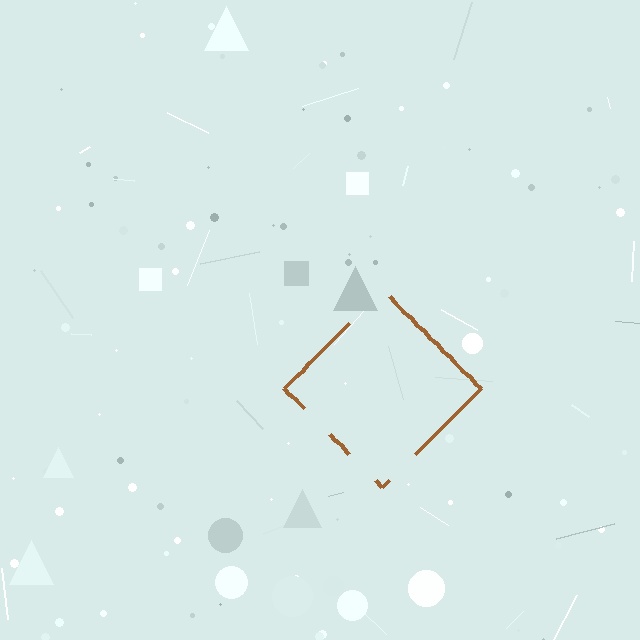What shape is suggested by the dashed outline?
The dashed outline suggests a diamond.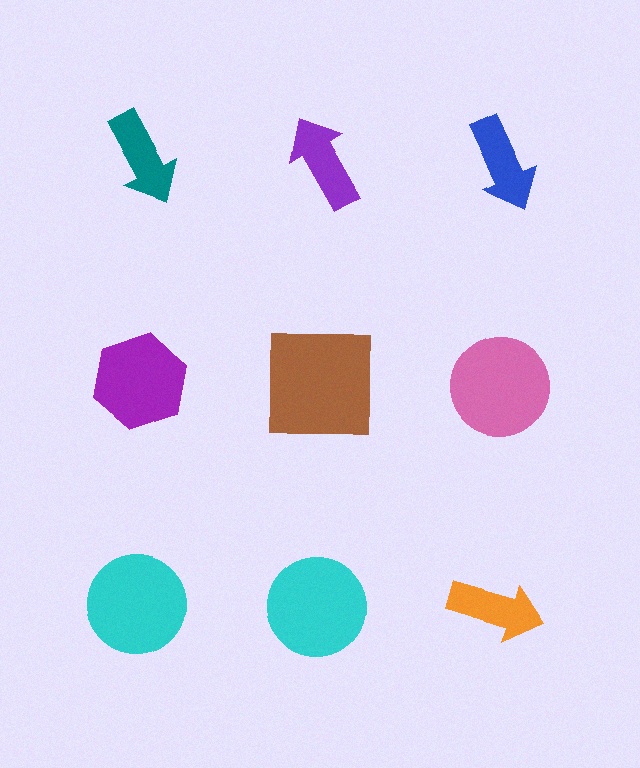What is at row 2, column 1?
A purple hexagon.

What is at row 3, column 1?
A cyan circle.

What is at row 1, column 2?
A purple arrow.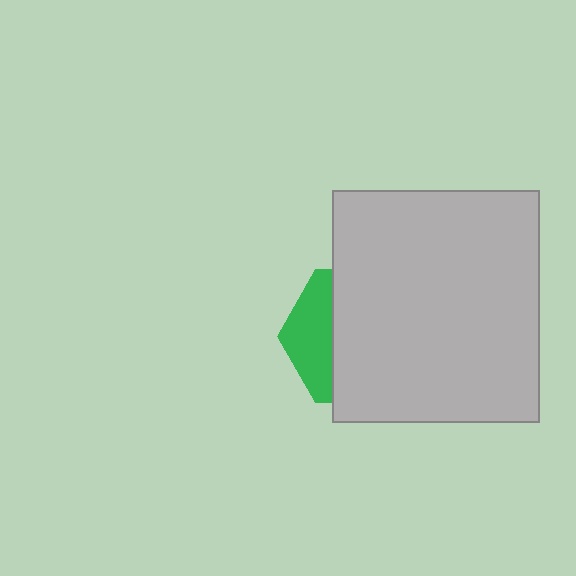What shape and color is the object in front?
The object in front is a light gray rectangle.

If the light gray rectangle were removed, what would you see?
You would see the complete green hexagon.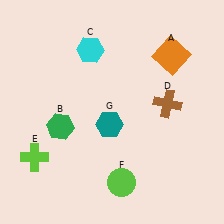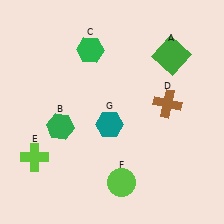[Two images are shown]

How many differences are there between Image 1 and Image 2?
There are 2 differences between the two images.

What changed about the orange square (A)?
In Image 1, A is orange. In Image 2, it changed to green.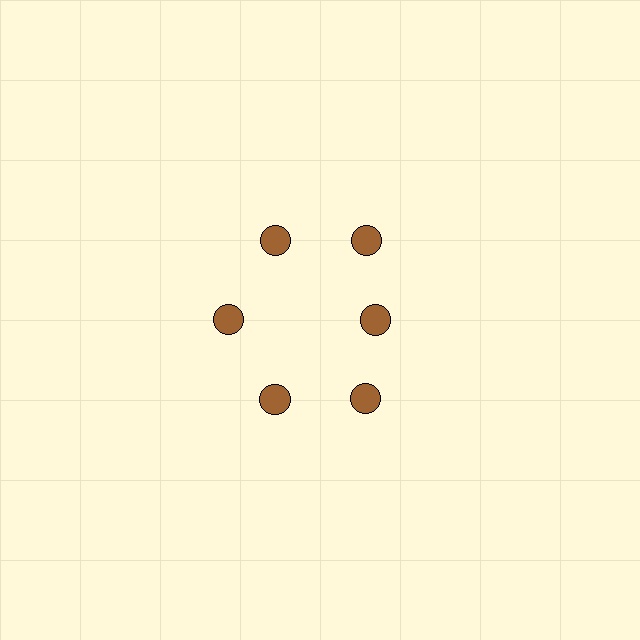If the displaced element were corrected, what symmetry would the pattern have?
It would have 6-fold rotational symmetry — the pattern would map onto itself every 60 degrees.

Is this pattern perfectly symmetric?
No. The 6 brown circles are arranged in a ring, but one element near the 3 o'clock position is pulled inward toward the center, breaking the 6-fold rotational symmetry.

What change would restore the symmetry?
The symmetry would be restored by moving it outward, back onto the ring so that all 6 circles sit at equal angles and equal distance from the center.